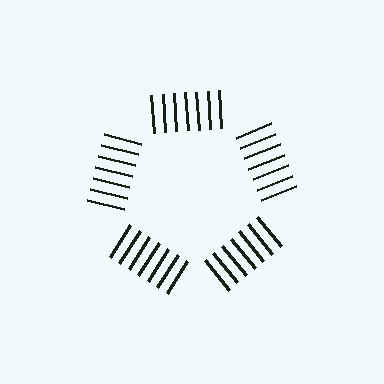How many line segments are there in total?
35 — 7 along each of the 5 edges.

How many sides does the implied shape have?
5 sides — the line-ends trace a pentagon.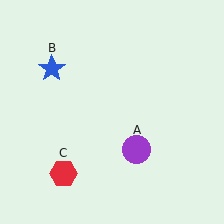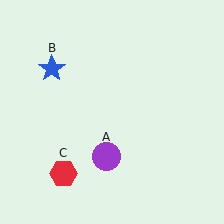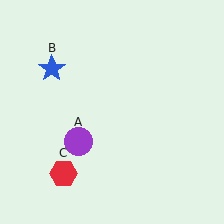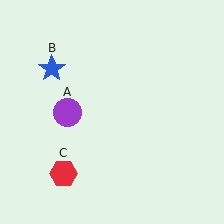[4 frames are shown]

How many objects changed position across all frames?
1 object changed position: purple circle (object A).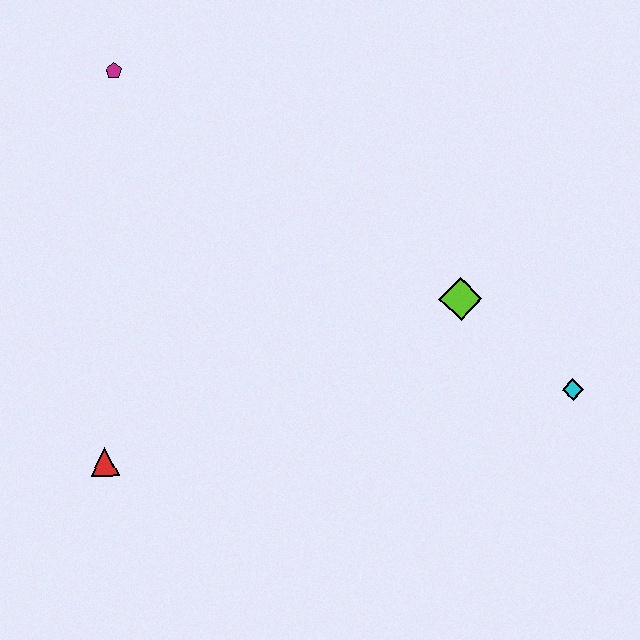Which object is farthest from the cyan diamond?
The magenta pentagon is farthest from the cyan diamond.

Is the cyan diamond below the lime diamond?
Yes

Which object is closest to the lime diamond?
The cyan diamond is closest to the lime diamond.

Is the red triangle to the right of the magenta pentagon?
No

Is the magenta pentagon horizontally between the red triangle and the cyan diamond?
Yes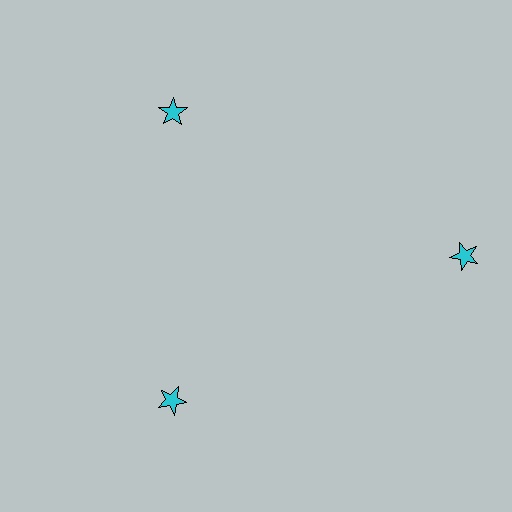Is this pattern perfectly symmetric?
No. The 3 cyan stars are arranged in a ring, but one element near the 3 o'clock position is pushed outward from the center, breaking the 3-fold rotational symmetry.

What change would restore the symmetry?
The symmetry would be restored by moving it inward, back onto the ring so that all 3 stars sit at equal angles and equal distance from the center.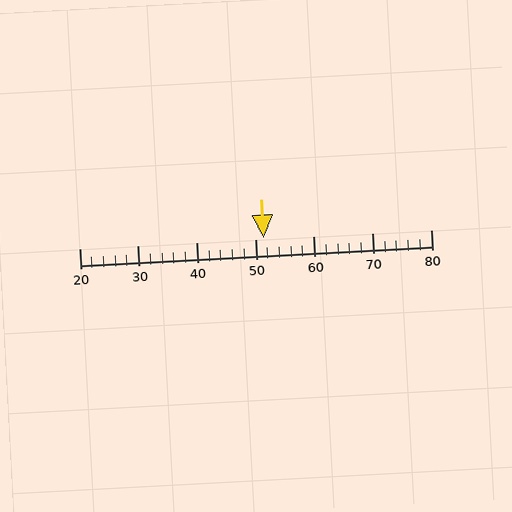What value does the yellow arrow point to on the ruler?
The yellow arrow points to approximately 52.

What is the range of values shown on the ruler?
The ruler shows values from 20 to 80.